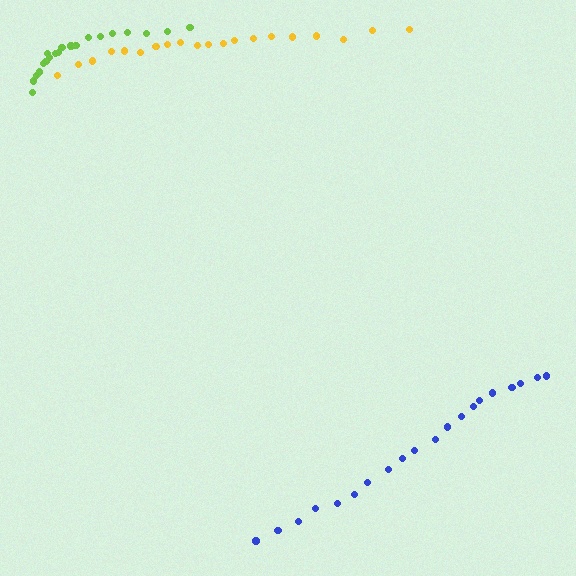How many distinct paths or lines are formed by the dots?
There are 3 distinct paths.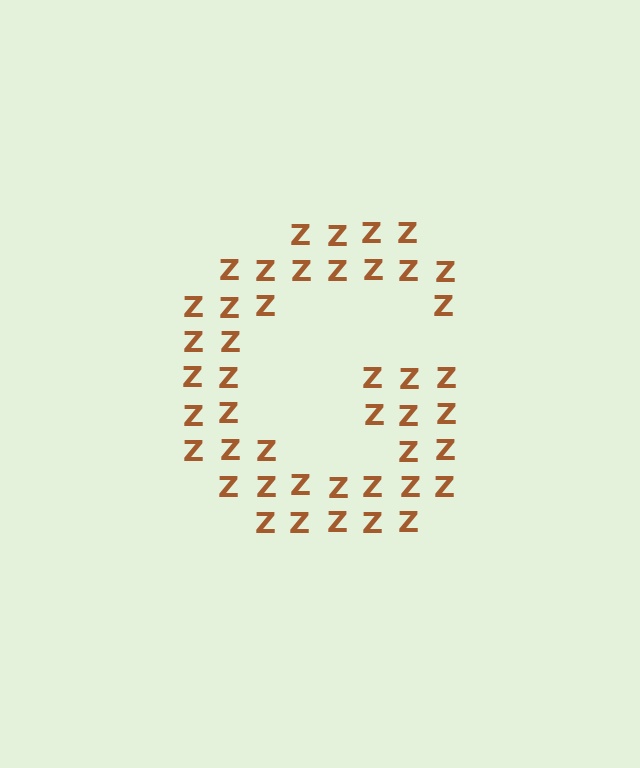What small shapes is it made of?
It is made of small letter Z's.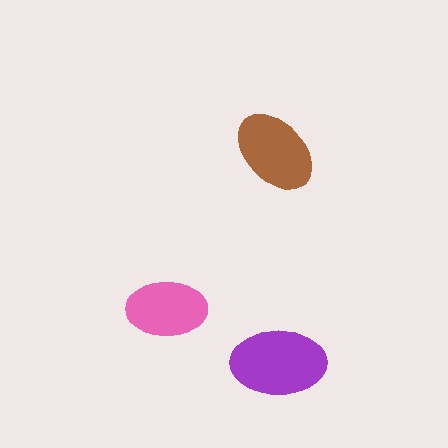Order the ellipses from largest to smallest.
the purple one, the brown one, the pink one.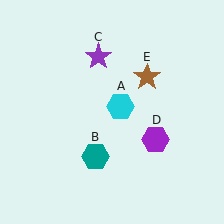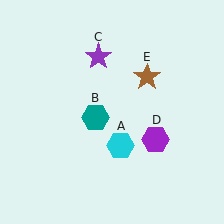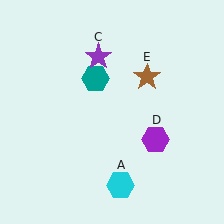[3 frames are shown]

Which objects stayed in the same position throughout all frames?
Purple star (object C) and purple hexagon (object D) and brown star (object E) remained stationary.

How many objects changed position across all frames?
2 objects changed position: cyan hexagon (object A), teal hexagon (object B).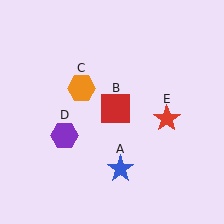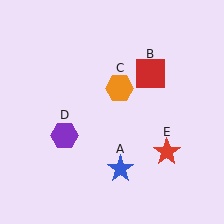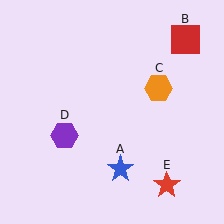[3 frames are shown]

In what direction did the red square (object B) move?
The red square (object B) moved up and to the right.